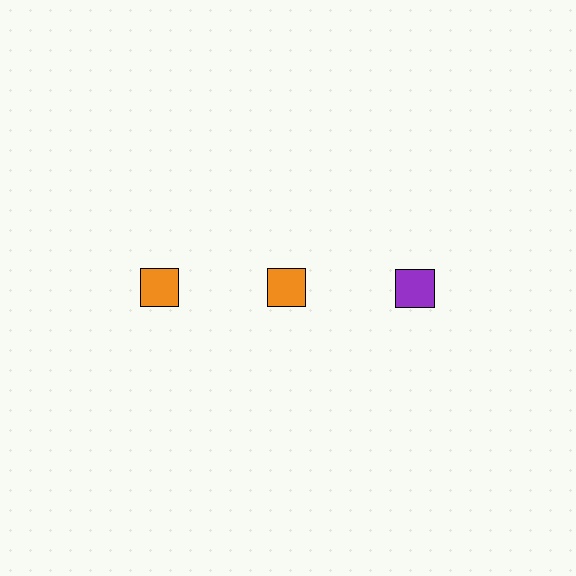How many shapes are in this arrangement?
There are 3 shapes arranged in a grid pattern.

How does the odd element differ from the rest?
It has a different color: purple instead of orange.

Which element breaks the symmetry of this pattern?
The purple square in the top row, center column breaks the symmetry. All other shapes are orange squares.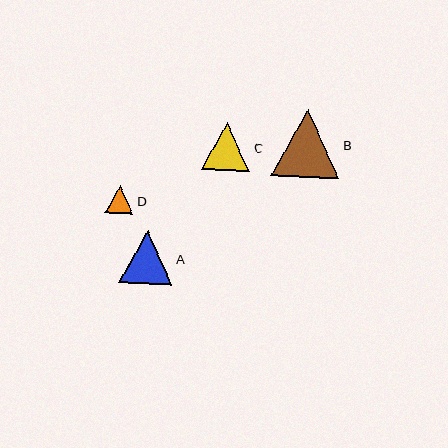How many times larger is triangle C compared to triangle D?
Triangle C is approximately 1.7 times the size of triangle D.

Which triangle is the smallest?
Triangle D is the smallest with a size of approximately 28 pixels.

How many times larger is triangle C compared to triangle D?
Triangle C is approximately 1.7 times the size of triangle D.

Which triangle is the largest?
Triangle B is the largest with a size of approximately 68 pixels.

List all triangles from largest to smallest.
From largest to smallest: B, A, C, D.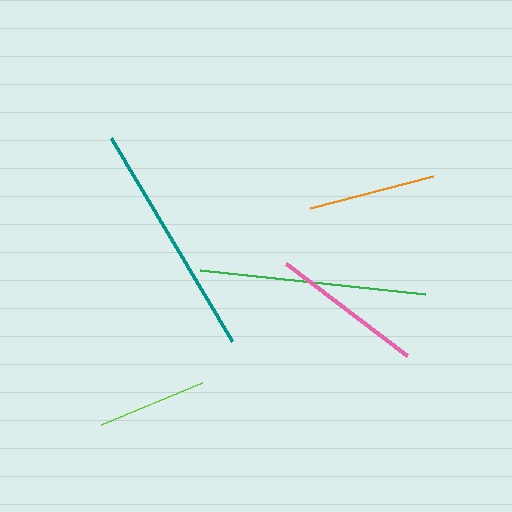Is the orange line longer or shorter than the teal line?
The teal line is longer than the orange line.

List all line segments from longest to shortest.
From longest to shortest: teal, green, pink, orange, lime.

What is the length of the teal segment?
The teal segment is approximately 236 pixels long.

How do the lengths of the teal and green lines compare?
The teal and green lines are approximately the same length.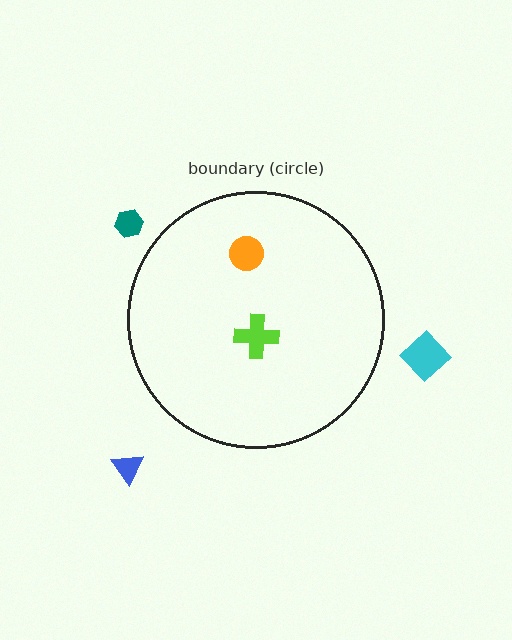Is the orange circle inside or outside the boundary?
Inside.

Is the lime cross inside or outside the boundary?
Inside.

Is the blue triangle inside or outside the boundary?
Outside.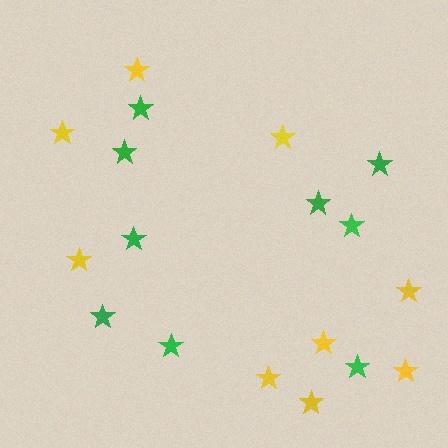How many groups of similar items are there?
There are 2 groups: one group of yellow stars (9) and one group of green stars (9).